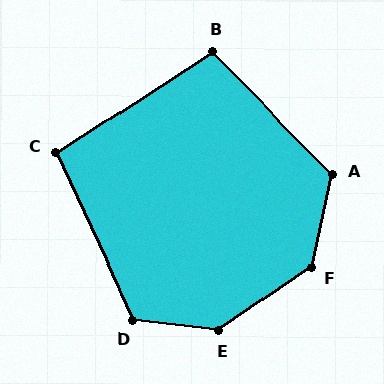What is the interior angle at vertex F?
Approximately 137 degrees (obtuse).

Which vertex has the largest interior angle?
E, at approximately 138 degrees.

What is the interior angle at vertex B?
Approximately 102 degrees (obtuse).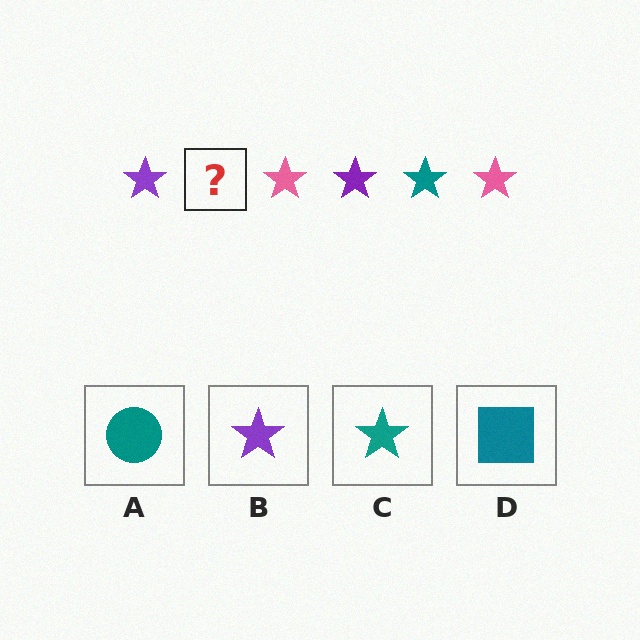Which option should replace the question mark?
Option C.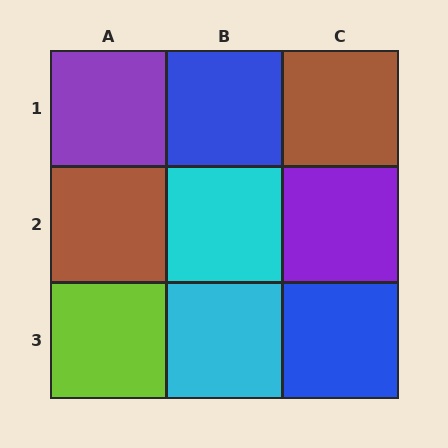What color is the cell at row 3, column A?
Lime.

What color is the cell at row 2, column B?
Cyan.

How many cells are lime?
1 cell is lime.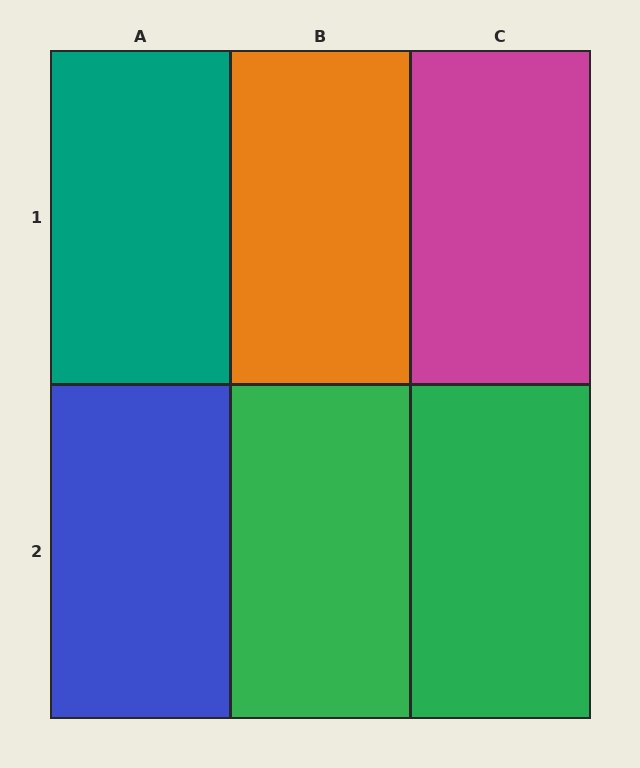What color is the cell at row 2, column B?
Green.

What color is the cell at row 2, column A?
Blue.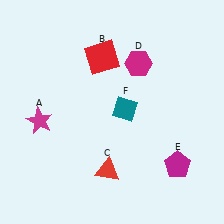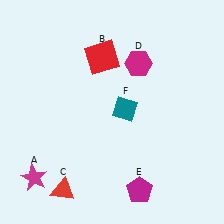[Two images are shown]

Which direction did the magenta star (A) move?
The magenta star (A) moved down.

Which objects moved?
The objects that moved are: the magenta star (A), the red triangle (C), the magenta pentagon (E).